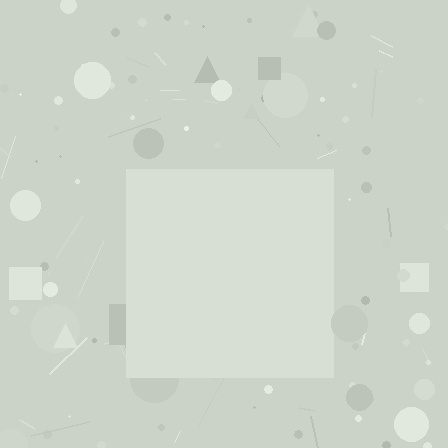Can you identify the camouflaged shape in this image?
The camouflaged shape is a square.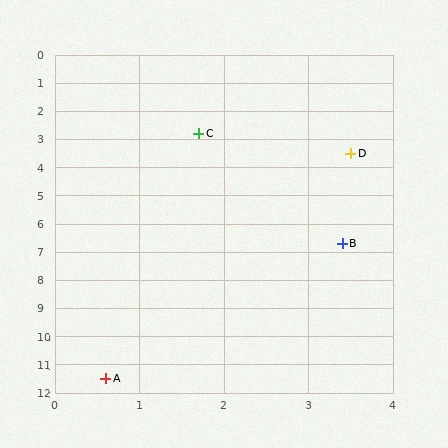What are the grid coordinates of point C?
Point C is at approximately (1.7, 2.8).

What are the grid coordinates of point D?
Point D is at approximately (3.5, 3.5).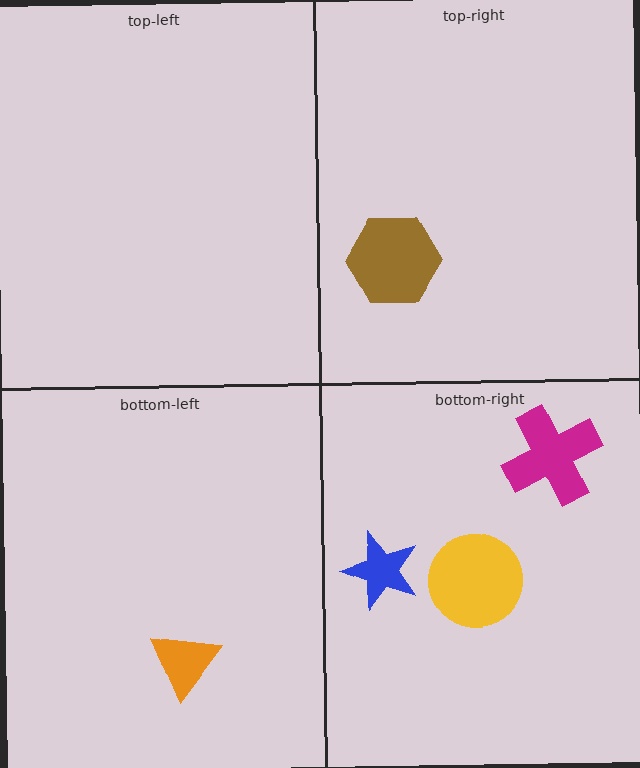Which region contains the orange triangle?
The bottom-left region.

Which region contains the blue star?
The bottom-right region.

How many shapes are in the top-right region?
1.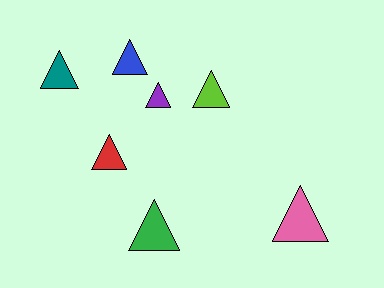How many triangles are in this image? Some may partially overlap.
There are 7 triangles.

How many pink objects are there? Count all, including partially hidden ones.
There is 1 pink object.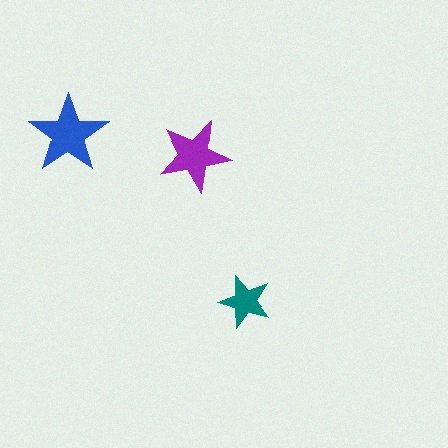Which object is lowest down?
The teal star is bottommost.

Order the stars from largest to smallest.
the blue one, the purple one, the teal one.